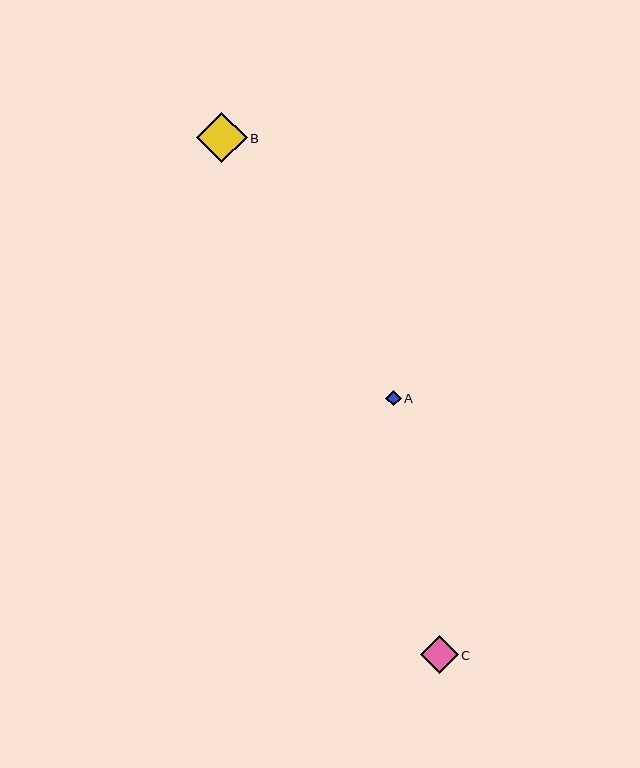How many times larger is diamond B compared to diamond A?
Diamond B is approximately 3.3 times the size of diamond A.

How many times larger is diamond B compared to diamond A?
Diamond B is approximately 3.3 times the size of diamond A.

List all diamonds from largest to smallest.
From largest to smallest: B, C, A.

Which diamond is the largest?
Diamond B is the largest with a size of approximately 51 pixels.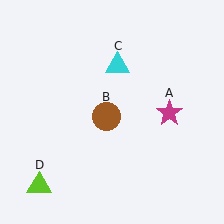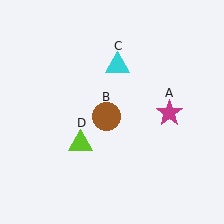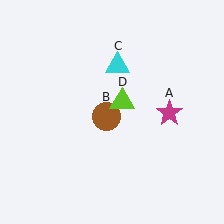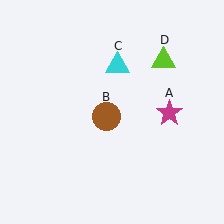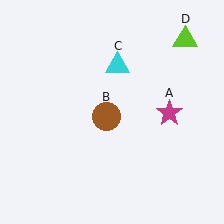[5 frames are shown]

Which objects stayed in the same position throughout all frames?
Magenta star (object A) and brown circle (object B) and cyan triangle (object C) remained stationary.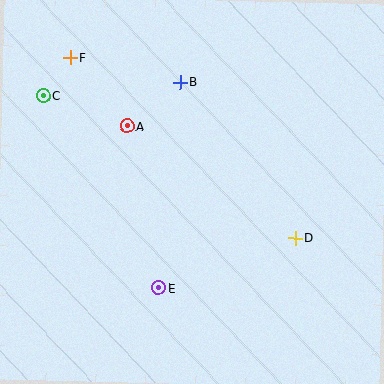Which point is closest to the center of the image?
Point A at (127, 126) is closest to the center.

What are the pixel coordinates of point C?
Point C is at (44, 95).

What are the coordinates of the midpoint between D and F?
The midpoint between D and F is at (183, 148).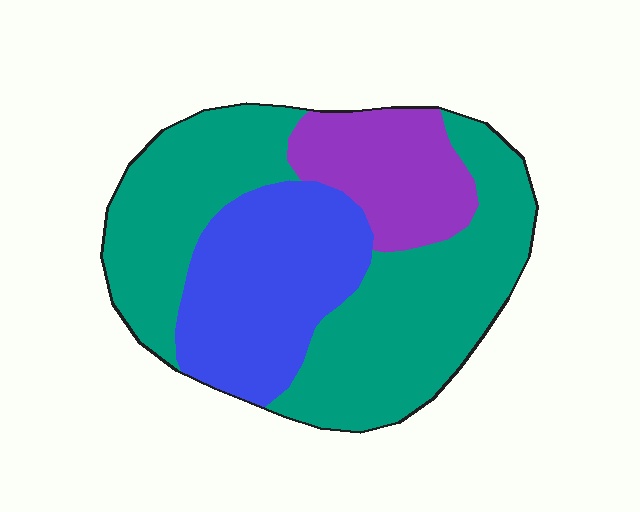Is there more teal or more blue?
Teal.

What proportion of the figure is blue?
Blue covers 28% of the figure.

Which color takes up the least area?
Purple, at roughly 15%.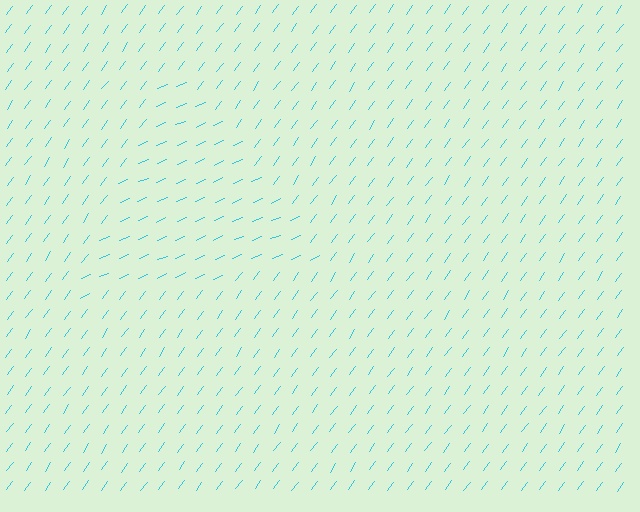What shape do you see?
I see a triangle.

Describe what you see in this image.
The image is filled with small cyan line segments. A triangle region in the image has lines oriented differently from the surrounding lines, creating a visible texture boundary.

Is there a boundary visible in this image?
Yes, there is a texture boundary formed by a change in line orientation.